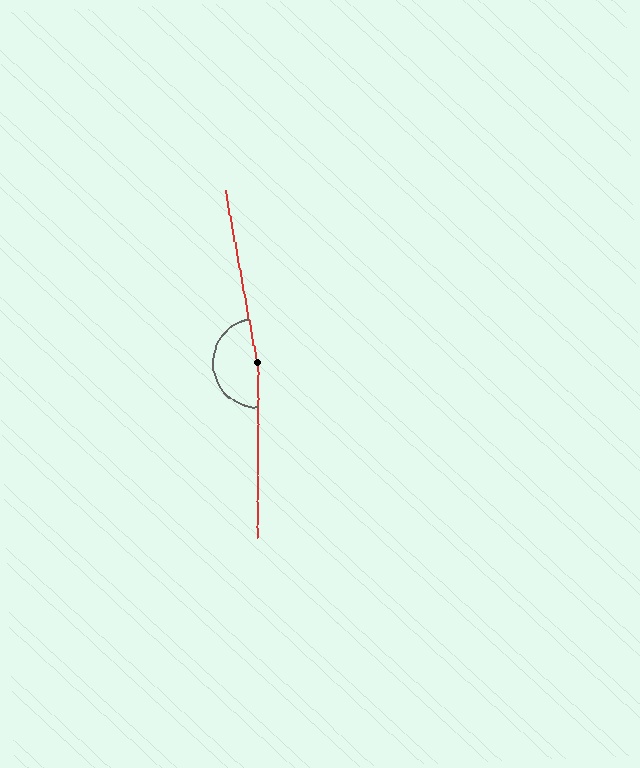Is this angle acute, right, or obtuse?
It is obtuse.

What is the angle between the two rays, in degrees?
Approximately 170 degrees.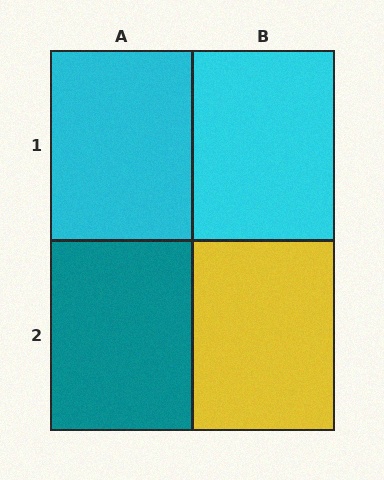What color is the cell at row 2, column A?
Teal.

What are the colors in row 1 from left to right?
Cyan, cyan.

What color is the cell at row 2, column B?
Yellow.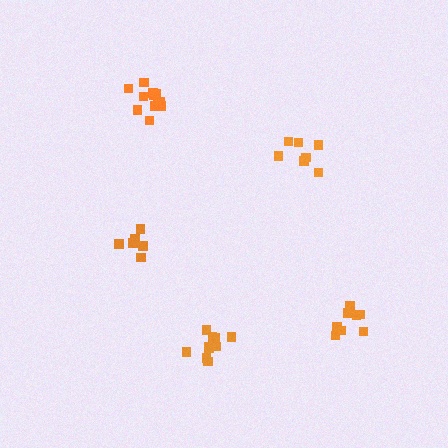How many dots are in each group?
Group 1: 6 dots, Group 2: 12 dots, Group 3: 8 dots, Group 4: 10 dots, Group 5: 7 dots (43 total).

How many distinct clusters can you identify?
There are 5 distinct clusters.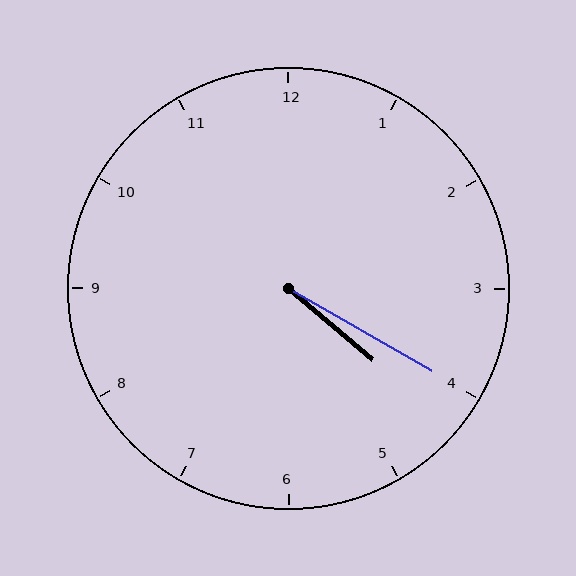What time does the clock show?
4:20.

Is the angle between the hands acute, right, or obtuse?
It is acute.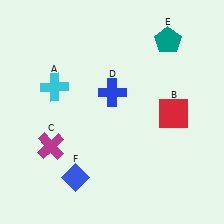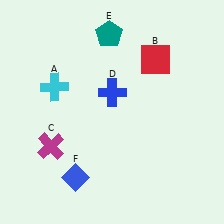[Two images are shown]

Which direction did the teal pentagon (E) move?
The teal pentagon (E) moved left.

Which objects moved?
The objects that moved are: the red square (B), the teal pentagon (E).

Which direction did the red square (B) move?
The red square (B) moved up.